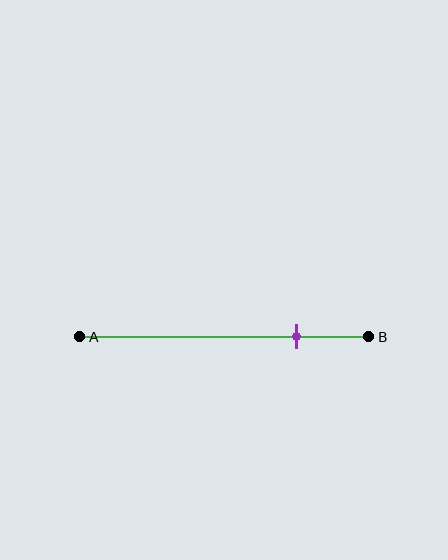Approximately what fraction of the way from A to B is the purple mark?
The purple mark is approximately 75% of the way from A to B.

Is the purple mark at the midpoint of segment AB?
No, the mark is at about 75% from A, not at the 50% midpoint.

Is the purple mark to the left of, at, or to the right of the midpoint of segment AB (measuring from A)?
The purple mark is to the right of the midpoint of segment AB.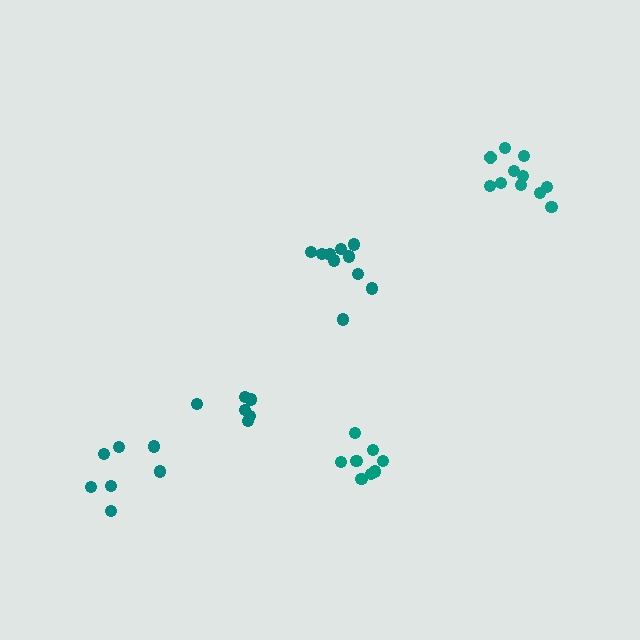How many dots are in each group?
Group 1: 7 dots, Group 2: 6 dots, Group 3: 11 dots, Group 4: 10 dots, Group 5: 8 dots (42 total).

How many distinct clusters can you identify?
There are 5 distinct clusters.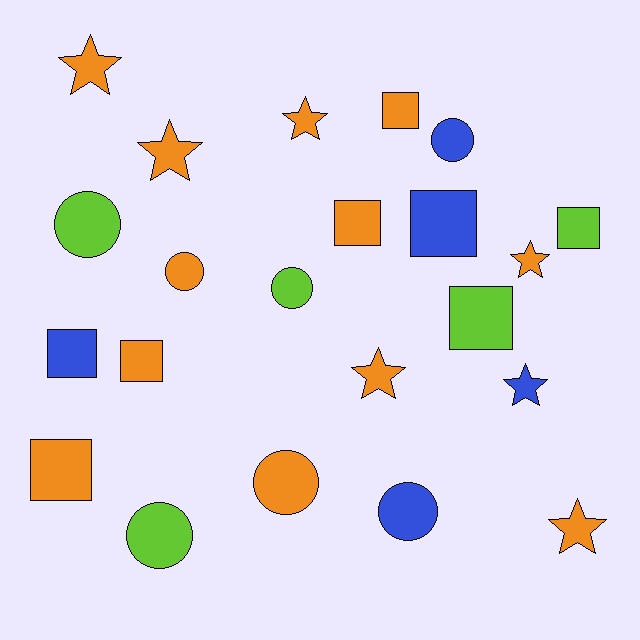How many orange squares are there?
There are 4 orange squares.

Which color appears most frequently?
Orange, with 12 objects.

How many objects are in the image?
There are 22 objects.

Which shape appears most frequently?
Square, with 8 objects.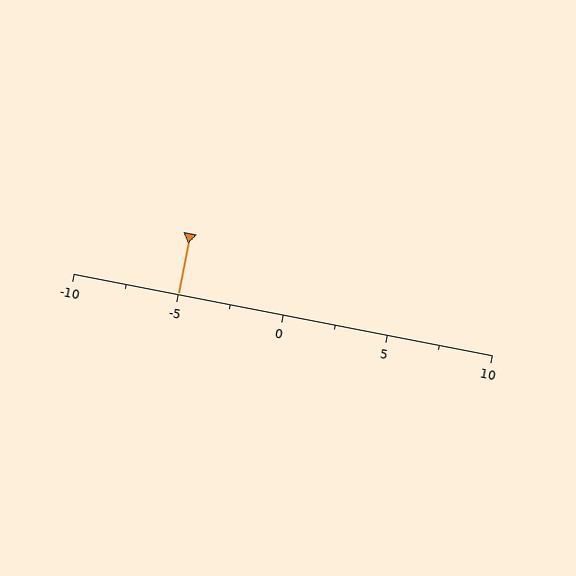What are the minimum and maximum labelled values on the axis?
The axis runs from -10 to 10.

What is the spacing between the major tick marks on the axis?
The major ticks are spaced 5 apart.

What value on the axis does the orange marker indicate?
The marker indicates approximately -5.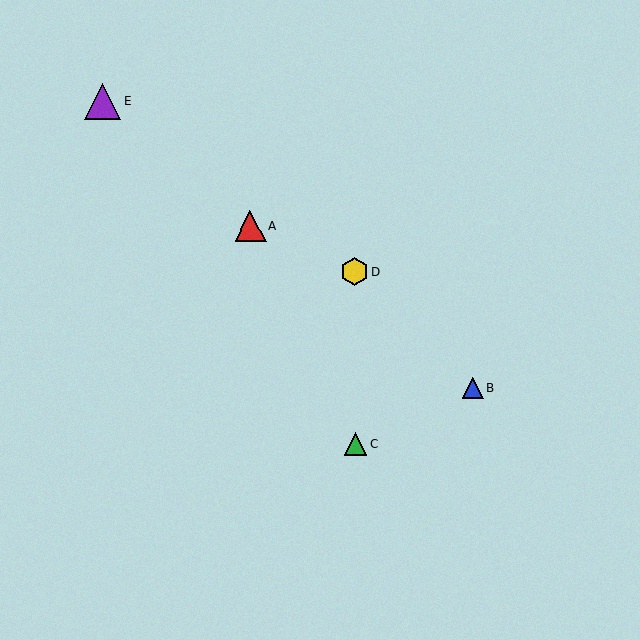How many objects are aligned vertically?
2 objects (C, D) are aligned vertically.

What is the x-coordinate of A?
Object A is at x≈250.